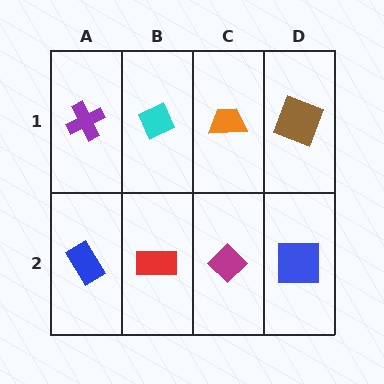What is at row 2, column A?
A blue rectangle.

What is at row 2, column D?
A blue square.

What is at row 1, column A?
A purple cross.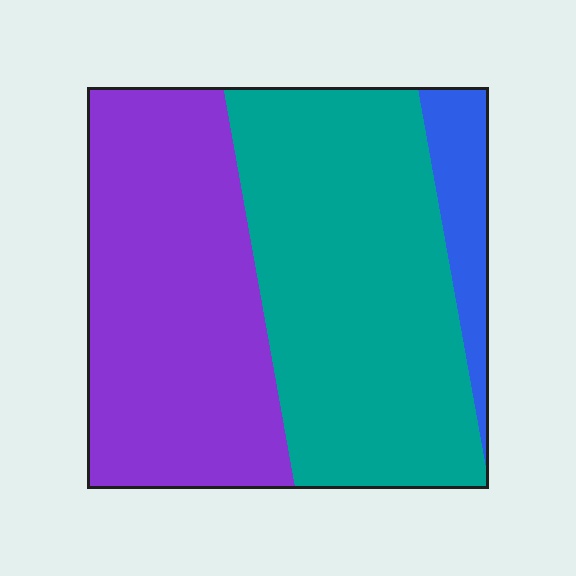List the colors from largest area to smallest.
From largest to smallest: teal, purple, blue.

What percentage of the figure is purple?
Purple takes up between a third and a half of the figure.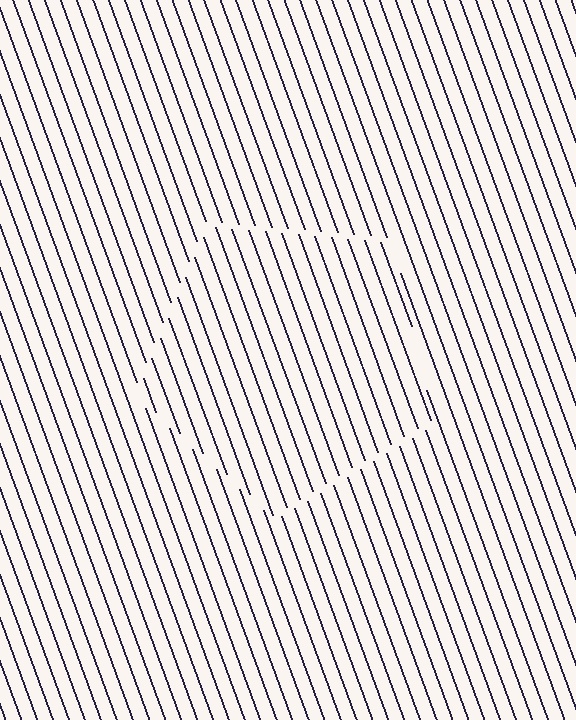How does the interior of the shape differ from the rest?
The interior of the shape contains the same grating, shifted by half a period — the contour is defined by the phase discontinuity where line-ends from the inner and outer gratings abut.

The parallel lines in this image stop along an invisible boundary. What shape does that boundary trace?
An illusory pentagon. The interior of the shape contains the same grating, shifted by half a period — the contour is defined by the phase discontinuity where line-ends from the inner and outer gratings abut.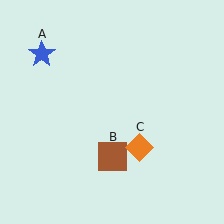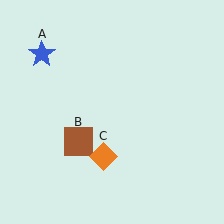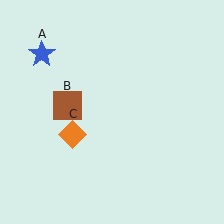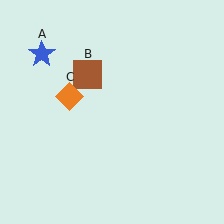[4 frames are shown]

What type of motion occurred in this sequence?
The brown square (object B), orange diamond (object C) rotated clockwise around the center of the scene.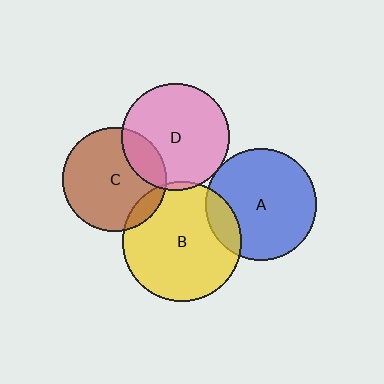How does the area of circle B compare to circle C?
Approximately 1.3 times.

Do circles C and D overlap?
Yes.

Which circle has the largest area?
Circle B (yellow).